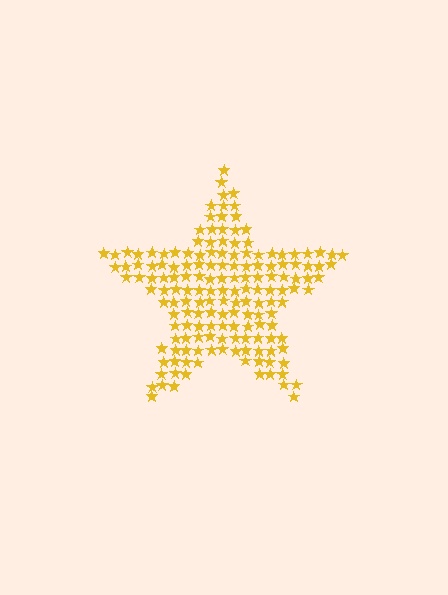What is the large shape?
The large shape is a star.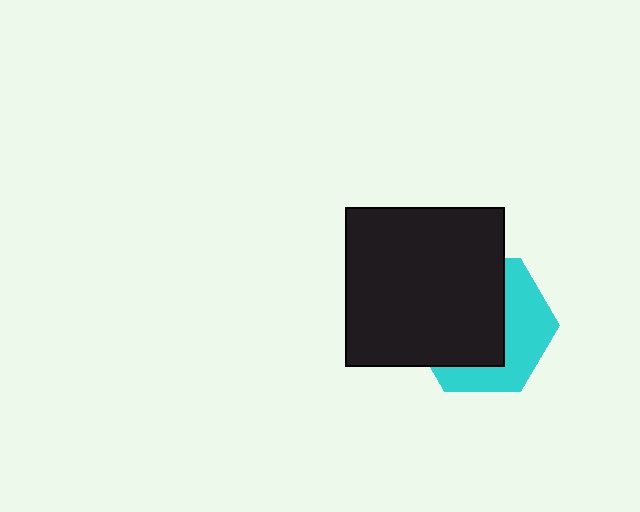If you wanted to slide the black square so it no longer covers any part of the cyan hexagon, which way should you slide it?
Slide it toward the upper-left — that is the most direct way to separate the two shapes.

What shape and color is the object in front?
The object in front is a black square.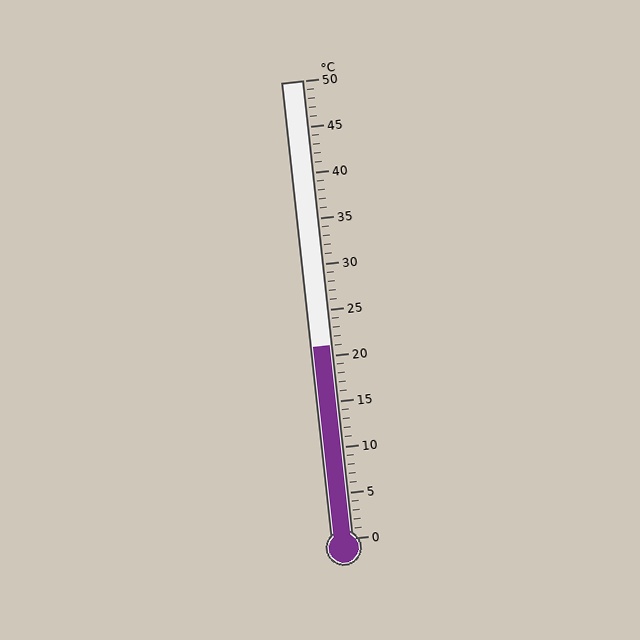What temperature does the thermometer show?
The thermometer shows approximately 21°C.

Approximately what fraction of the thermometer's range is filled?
The thermometer is filled to approximately 40% of its range.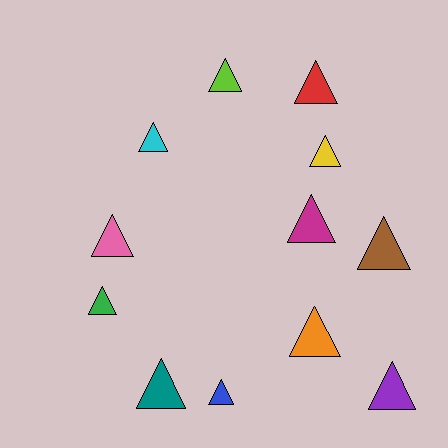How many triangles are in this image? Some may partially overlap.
There are 12 triangles.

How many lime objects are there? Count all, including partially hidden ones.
There is 1 lime object.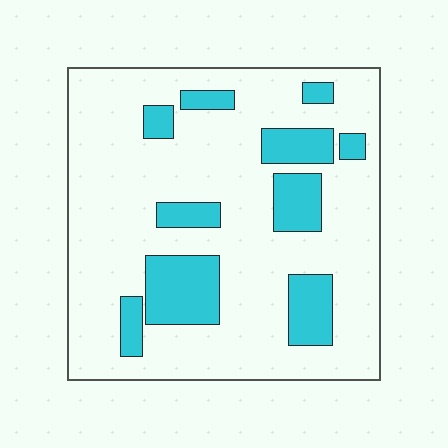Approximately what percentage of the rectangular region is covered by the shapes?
Approximately 20%.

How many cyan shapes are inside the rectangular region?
10.